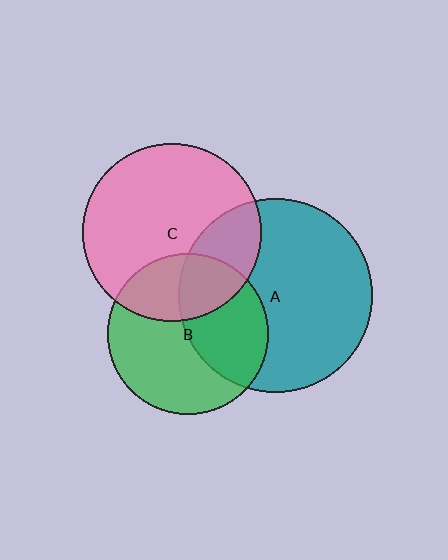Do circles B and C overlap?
Yes.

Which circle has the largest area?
Circle A (teal).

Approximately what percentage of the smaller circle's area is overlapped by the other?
Approximately 30%.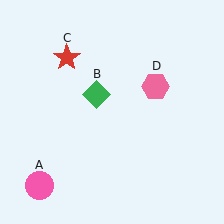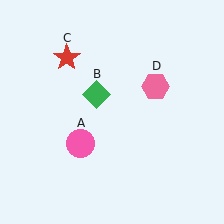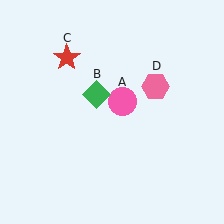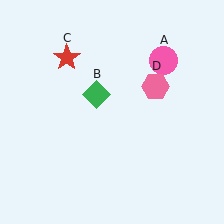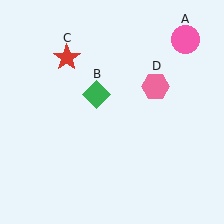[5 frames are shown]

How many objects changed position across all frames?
1 object changed position: pink circle (object A).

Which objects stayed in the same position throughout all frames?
Green diamond (object B) and red star (object C) and pink hexagon (object D) remained stationary.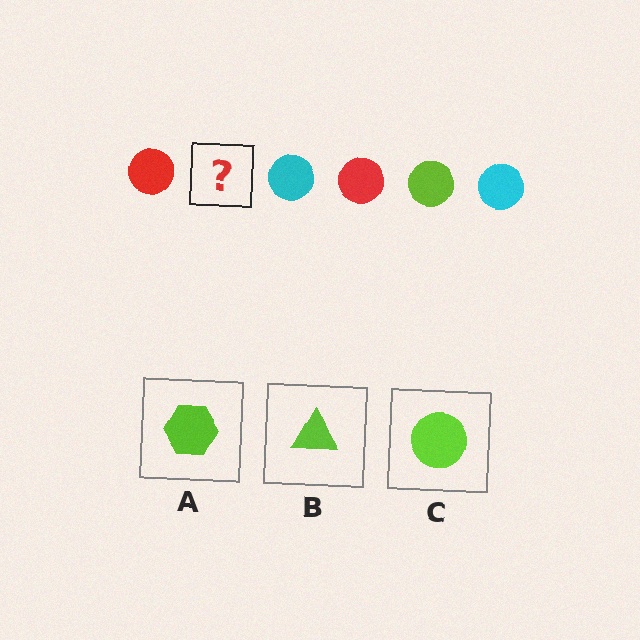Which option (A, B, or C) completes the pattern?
C.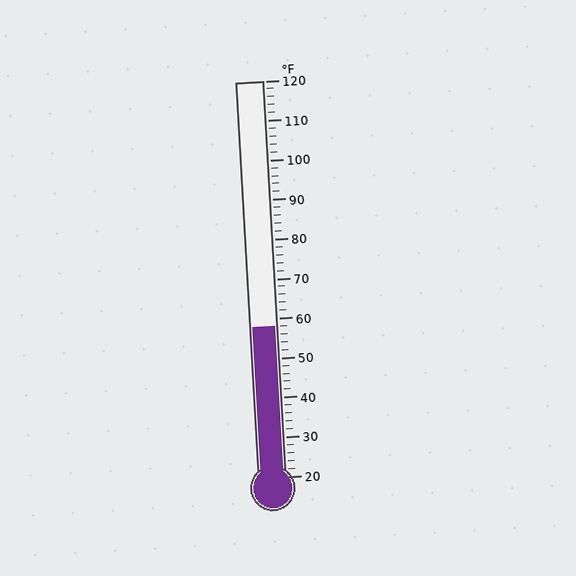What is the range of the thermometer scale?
The thermometer scale ranges from 20°F to 120°F.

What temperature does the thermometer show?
The thermometer shows approximately 58°F.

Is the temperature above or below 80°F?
The temperature is below 80°F.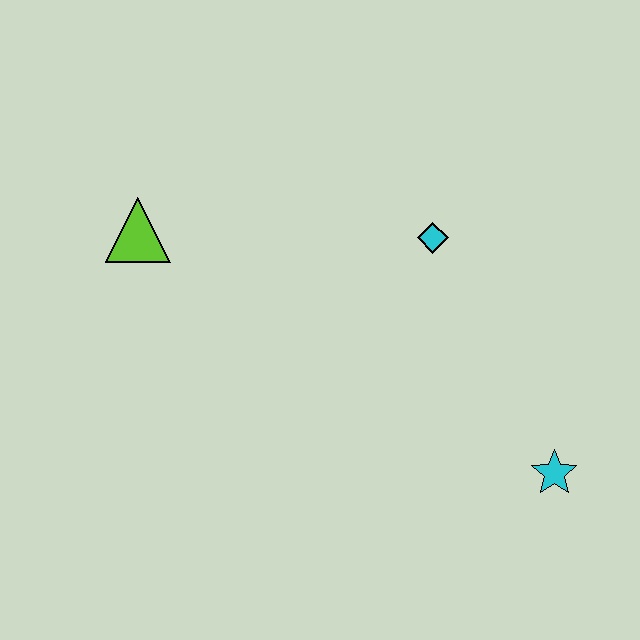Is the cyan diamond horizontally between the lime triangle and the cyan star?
Yes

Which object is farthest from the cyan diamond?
The lime triangle is farthest from the cyan diamond.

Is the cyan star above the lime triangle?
No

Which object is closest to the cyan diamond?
The cyan star is closest to the cyan diamond.